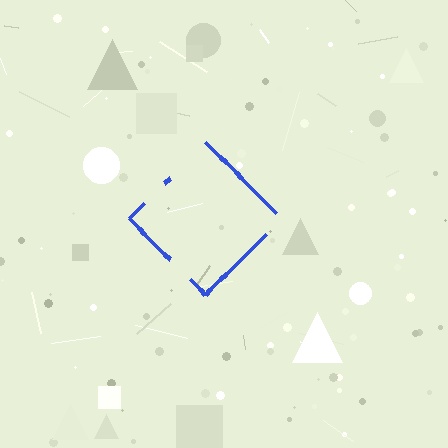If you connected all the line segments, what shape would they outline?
They would outline a diamond.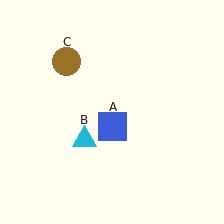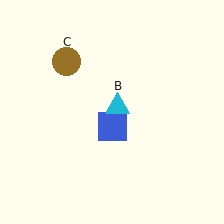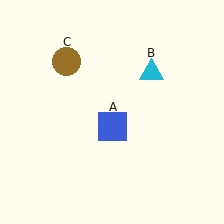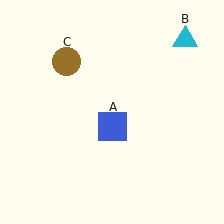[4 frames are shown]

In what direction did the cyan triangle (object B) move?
The cyan triangle (object B) moved up and to the right.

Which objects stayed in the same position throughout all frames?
Blue square (object A) and brown circle (object C) remained stationary.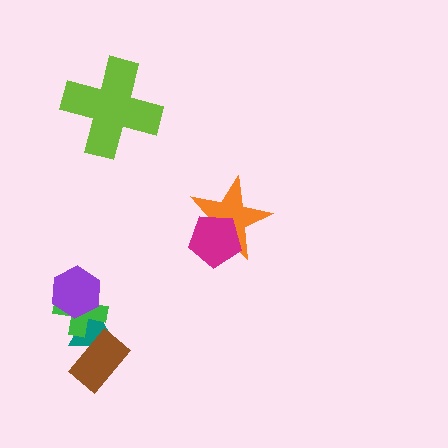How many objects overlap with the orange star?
1 object overlaps with the orange star.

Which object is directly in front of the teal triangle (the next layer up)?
The brown rectangle is directly in front of the teal triangle.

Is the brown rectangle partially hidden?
No, no other shape covers it.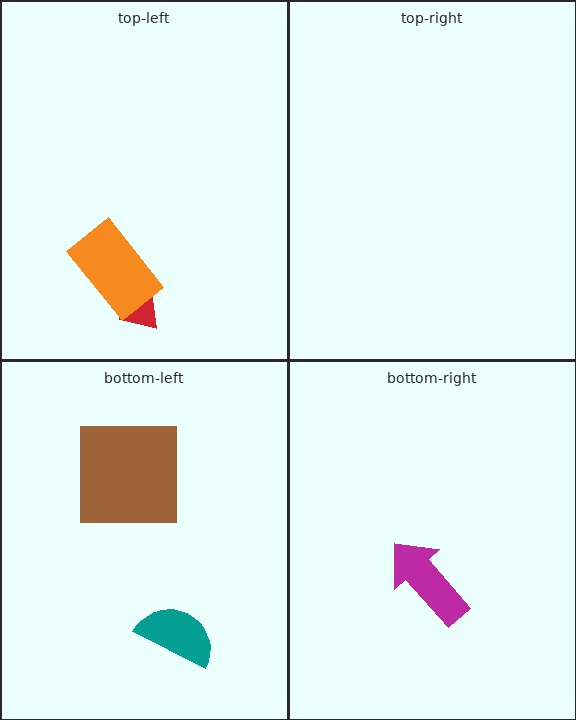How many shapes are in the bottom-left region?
2.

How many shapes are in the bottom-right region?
1.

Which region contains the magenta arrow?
The bottom-right region.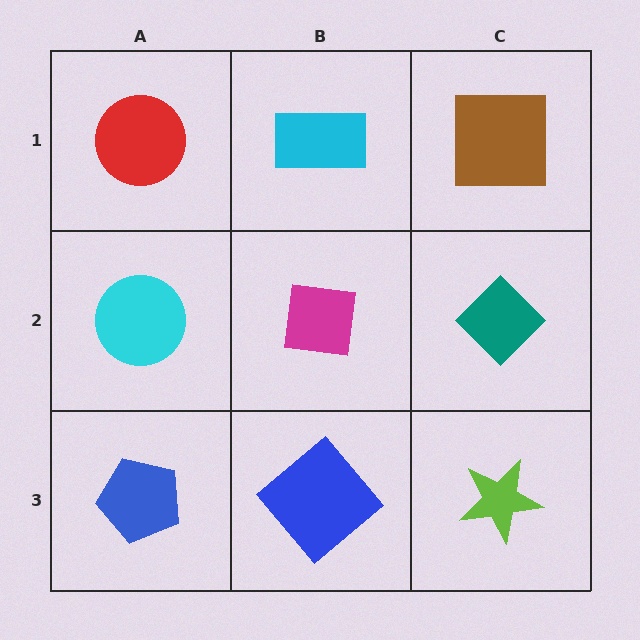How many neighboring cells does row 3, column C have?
2.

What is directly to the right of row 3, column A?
A blue diamond.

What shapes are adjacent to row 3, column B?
A magenta square (row 2, column B), a blue pentagon (row 3, column A), a lime star (row 3, column C).